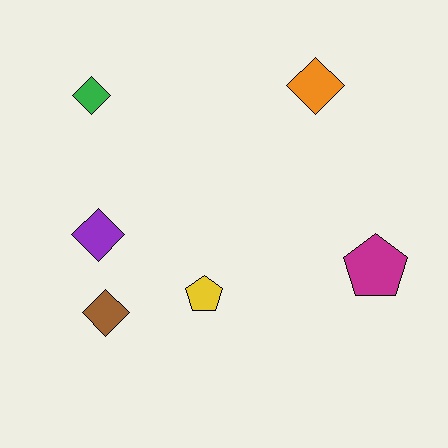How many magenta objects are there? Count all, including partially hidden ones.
There is 1 magenta object.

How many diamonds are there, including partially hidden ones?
There are 4 diamonds.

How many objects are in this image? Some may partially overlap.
There are 6 objects.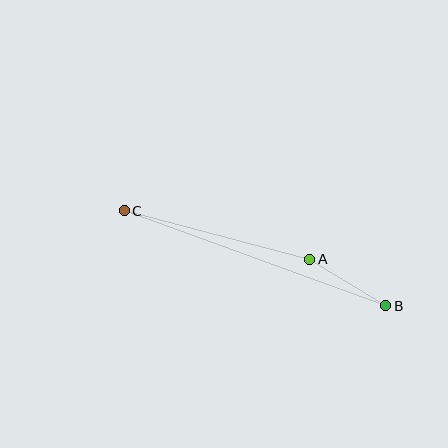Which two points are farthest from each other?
Points B and C are farthest from each other.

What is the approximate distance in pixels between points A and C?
The distance between A and C is approximately 192 pixels.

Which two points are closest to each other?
Points A and B are closest to each other.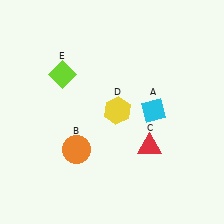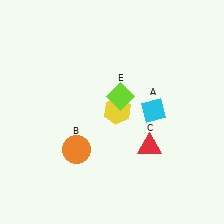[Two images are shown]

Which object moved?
The lime diamond (E) moved right.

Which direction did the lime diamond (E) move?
The lime diamond (E) moved right.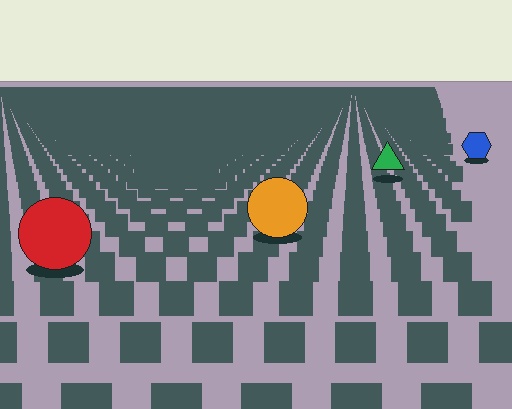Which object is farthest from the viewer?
The blue hexagon is farthest from the viewer. It appears smaller and the ground texture around it is denser.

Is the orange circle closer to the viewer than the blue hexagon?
Yes. The orange circle is closer — you can tell from the texture gradient: the ground texture is coarser near it.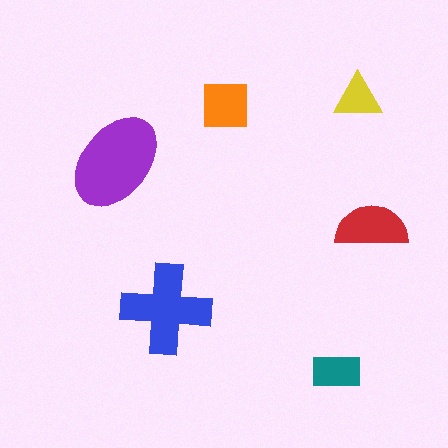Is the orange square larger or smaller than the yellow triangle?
Larger.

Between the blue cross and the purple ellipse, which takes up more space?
The purple ellipse.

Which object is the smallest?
The yellow triangle.